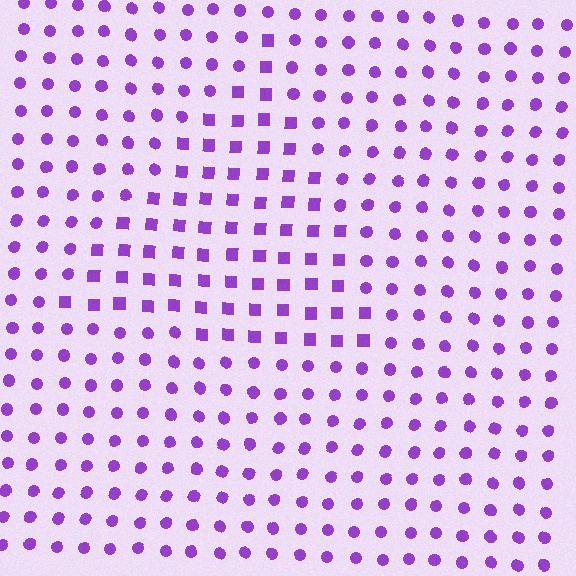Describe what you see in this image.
The image is filled with small purple elements arranged in a uniform grid. A triangle-shaped region contains squares, while the surrounding area contains circles. The boundary is defined purely by the change in element shape.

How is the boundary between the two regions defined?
The boundary is defined by a change in element shape: squares inside vs. circles outside. All elements share the same color and spacing.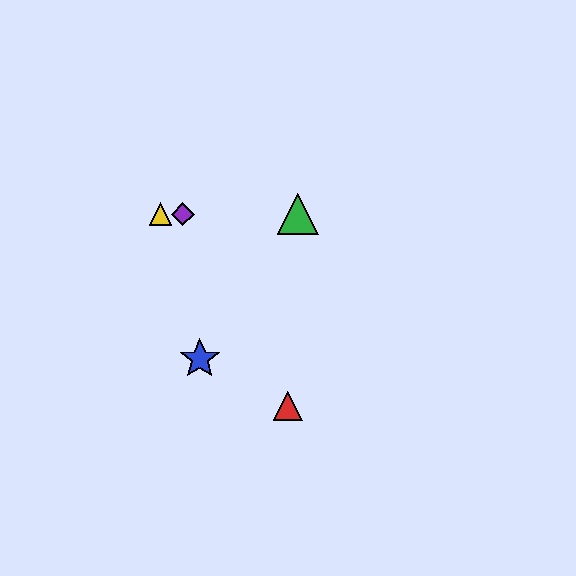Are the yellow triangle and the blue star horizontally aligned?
No, the yellow triangle is at y≈214 and the blue star is at y≈359.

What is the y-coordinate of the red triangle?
The red triangle is at y≈406.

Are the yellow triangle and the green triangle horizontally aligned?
Yes, both are at y≈214.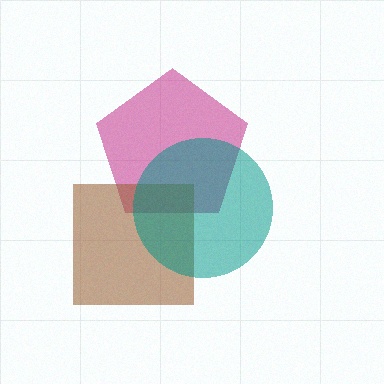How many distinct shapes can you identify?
There are 3 distinct shapes: a magenta pentagon, a brown square, a teal circle.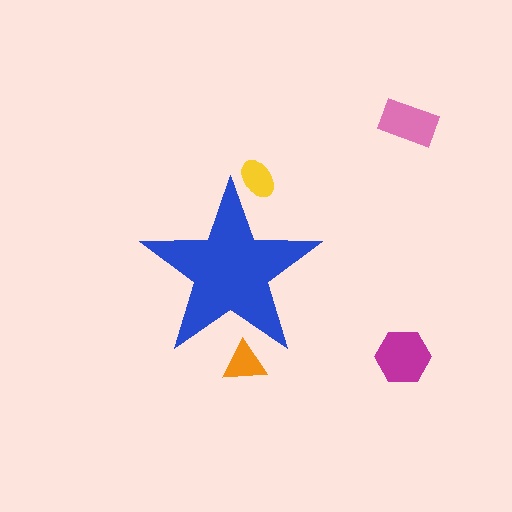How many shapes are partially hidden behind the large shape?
2 shapes are partially hidden.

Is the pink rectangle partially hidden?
No, the pink rectangle is fully visible.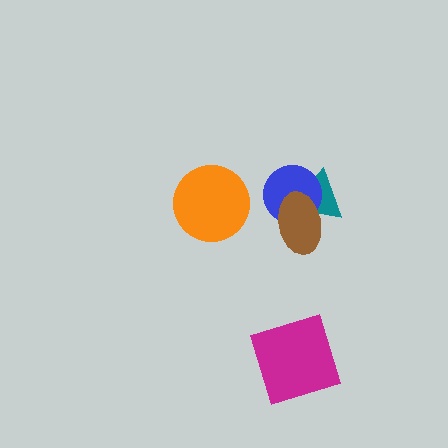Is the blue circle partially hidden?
Yes, it is partially covered by another shape.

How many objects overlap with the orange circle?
0 objects overlap with the orange circle.